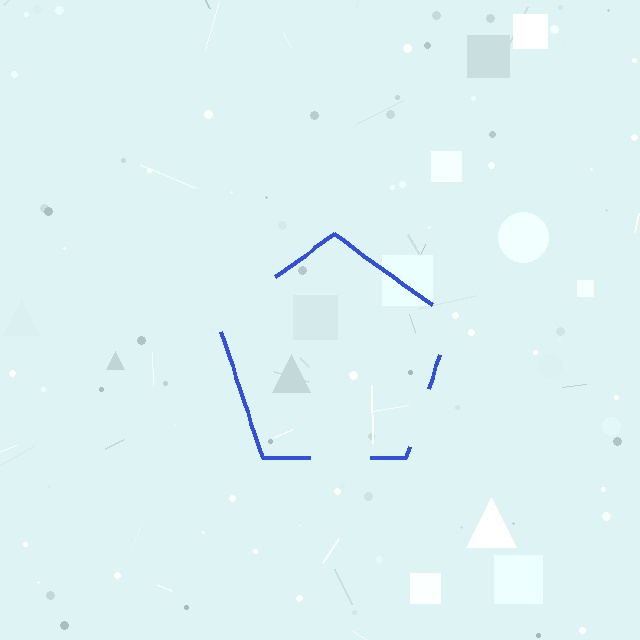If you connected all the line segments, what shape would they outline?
They would outline a pentagon.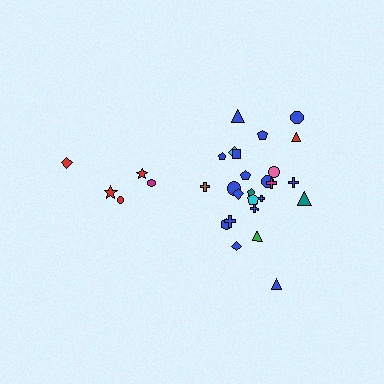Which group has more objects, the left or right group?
The right group.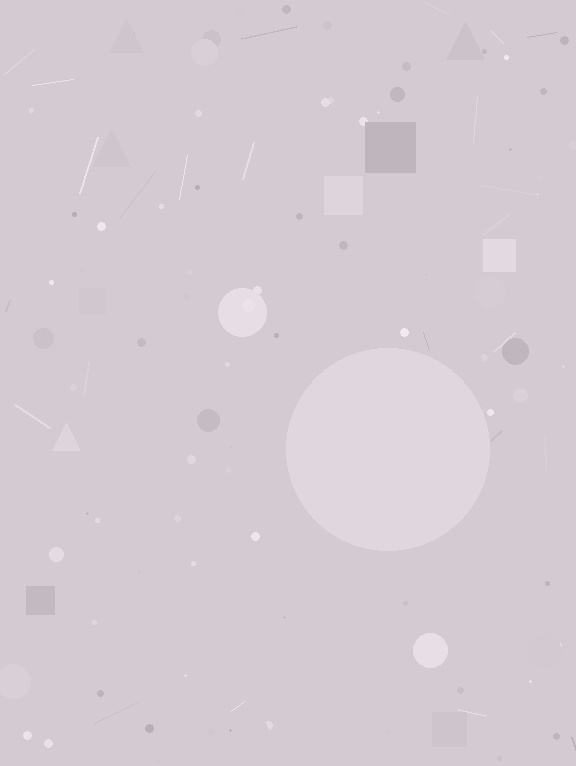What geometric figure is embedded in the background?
A circle is embedded in the background.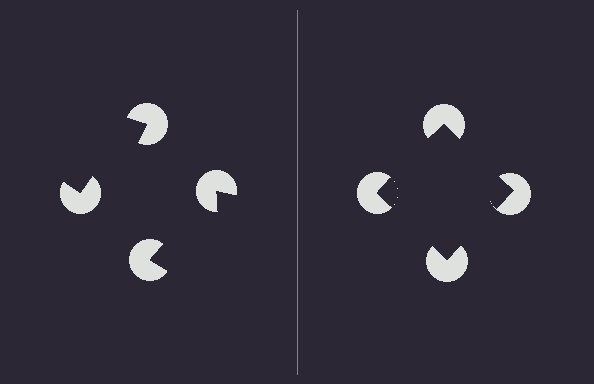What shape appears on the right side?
An illusory square.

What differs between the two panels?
The pac-man discs are positioned identically on both sides; only the wedge orientations differ. On the right they align to a square; on the left they are misaligned.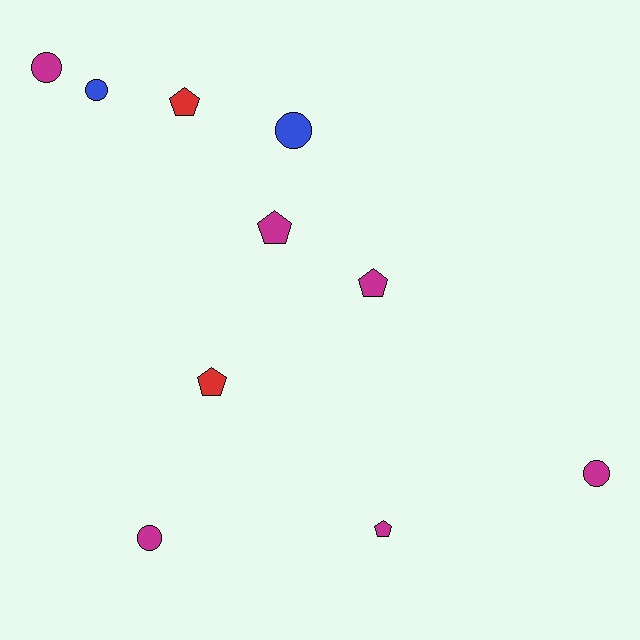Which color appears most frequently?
Magenta, with 6 objects.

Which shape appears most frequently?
Circle, with 5 objects.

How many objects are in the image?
There are 10 objects.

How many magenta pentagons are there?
There are 3 magenta pentagons.